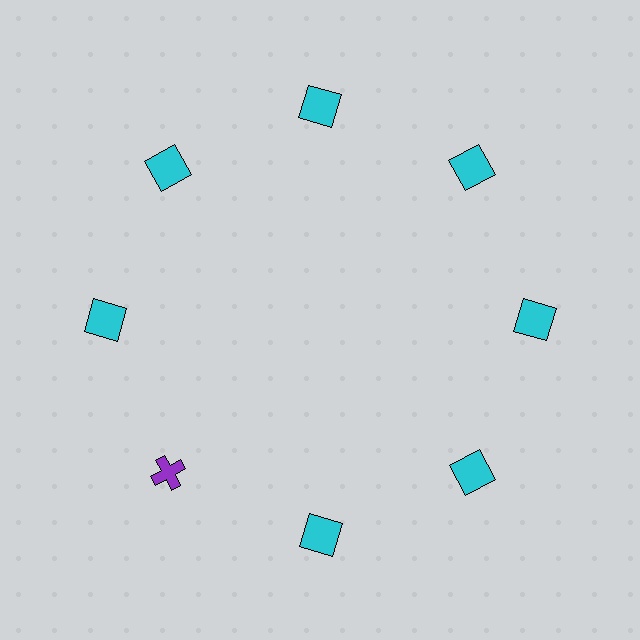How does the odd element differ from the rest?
It differs in both color (purple instead of cyan) and shape (cross instead of square).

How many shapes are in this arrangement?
There are 8 shapes arranged in a ring pattern.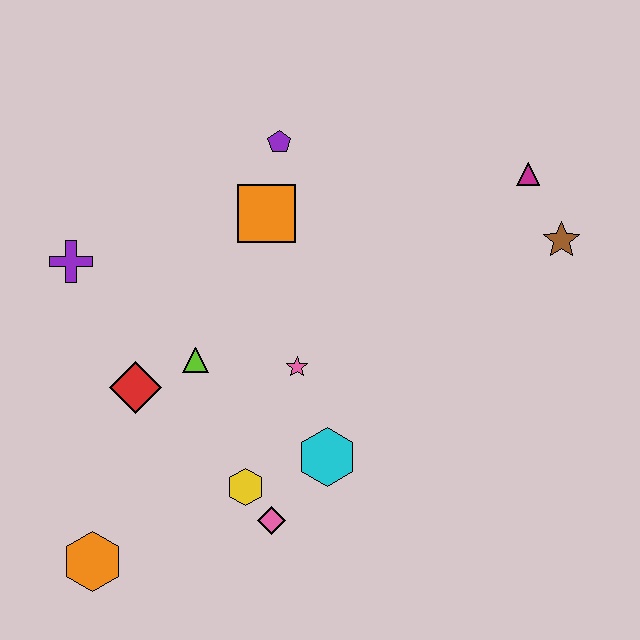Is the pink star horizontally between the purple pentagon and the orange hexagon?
No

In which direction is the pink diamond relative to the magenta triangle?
The pink diamond is below the magenta triangle.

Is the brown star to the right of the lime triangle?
Yes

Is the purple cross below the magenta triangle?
Yes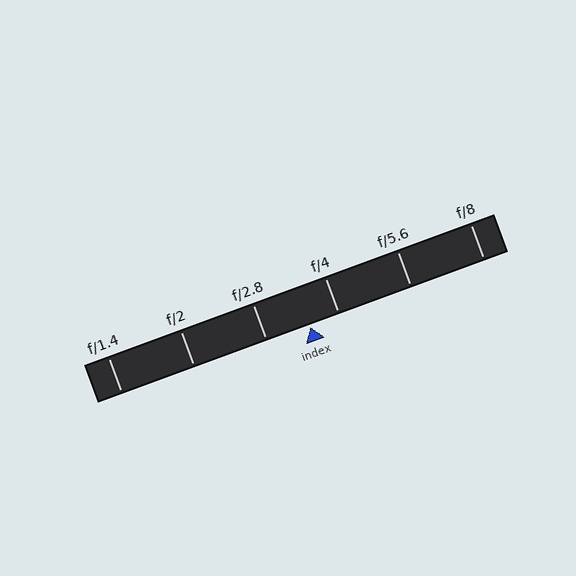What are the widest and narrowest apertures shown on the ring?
The widest aperture shown is f/1.4 and the narrowest is f/8.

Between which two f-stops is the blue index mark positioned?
The index mark is between f/2.8 and f/4.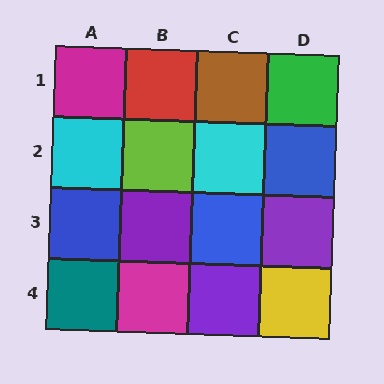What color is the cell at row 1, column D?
Green.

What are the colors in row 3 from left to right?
Blue, purple, blue, purple.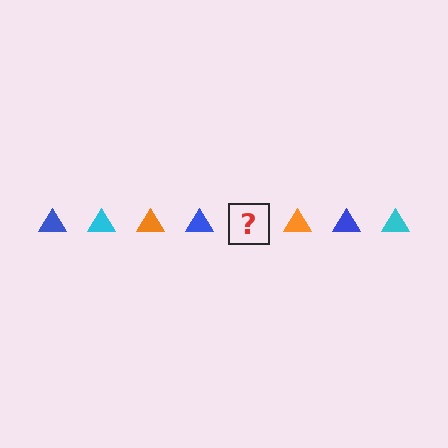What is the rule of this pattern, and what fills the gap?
The rule is that the pattern cycles through blue, cyan, orange triangles. The gap should be filled with a cyan triangle.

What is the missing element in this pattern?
The missing element is a cyan triangle.